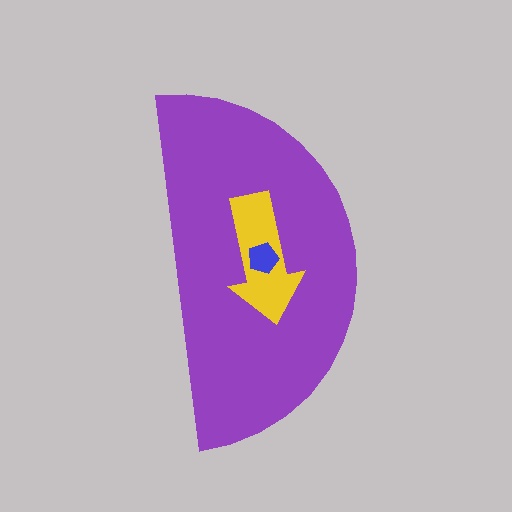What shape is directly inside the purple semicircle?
The yellow arrow.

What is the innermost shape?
The blue pentagon.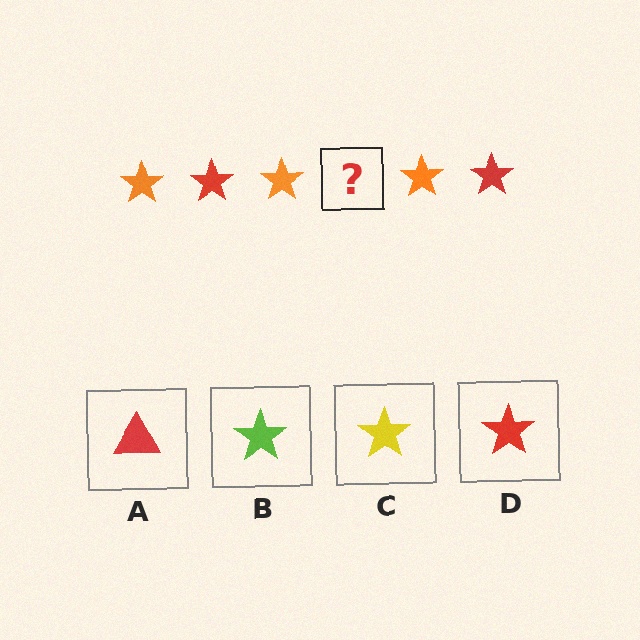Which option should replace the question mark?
Option D.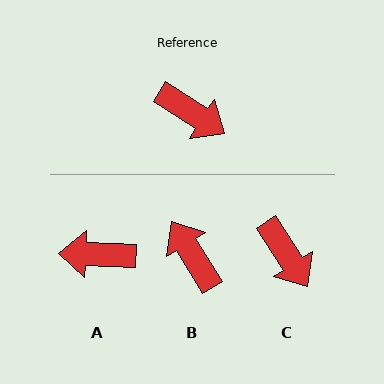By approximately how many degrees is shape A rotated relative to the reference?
Approximately 149 degrees clockwise.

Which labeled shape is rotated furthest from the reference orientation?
B, about 154 degrees away.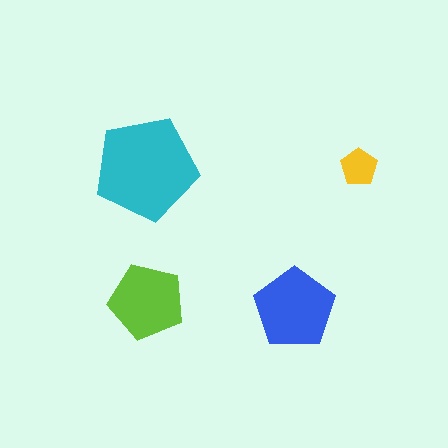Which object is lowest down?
The blue pentagon is bottommost.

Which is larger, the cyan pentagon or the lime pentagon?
The cyan one.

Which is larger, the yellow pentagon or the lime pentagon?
The lime one.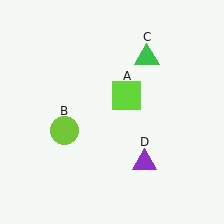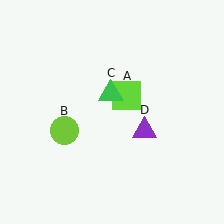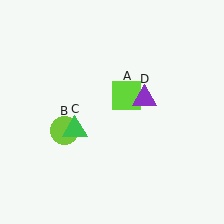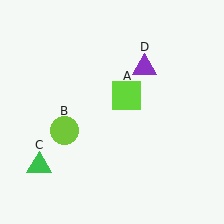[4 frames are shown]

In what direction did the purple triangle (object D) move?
The purple triangle (object D) moved up.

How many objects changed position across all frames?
2 objects changed position: green triangle (object C), purple triangle (object D).